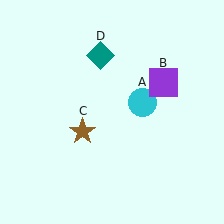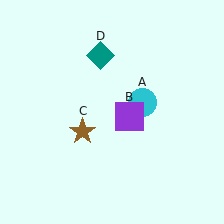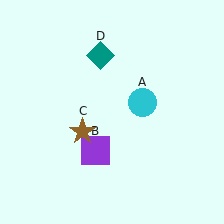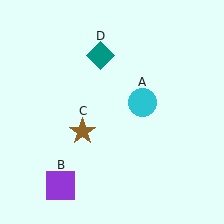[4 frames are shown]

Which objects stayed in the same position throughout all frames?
Cyan circle (object A) and brown star (object C) and teal diamond (object D) remained stationary.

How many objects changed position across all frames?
1 object changed position: purple square (object B).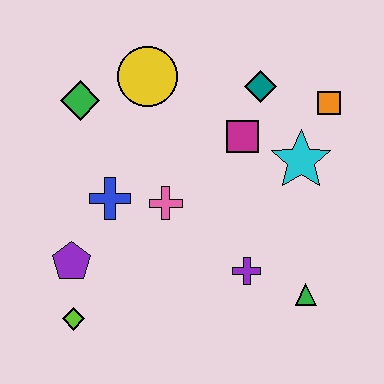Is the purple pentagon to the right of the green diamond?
No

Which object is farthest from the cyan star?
The lime diamond is farthest from the cyan star.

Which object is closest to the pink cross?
The blue cross is closest to the pink cross.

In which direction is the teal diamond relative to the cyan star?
The teal diamond is above the cyan star.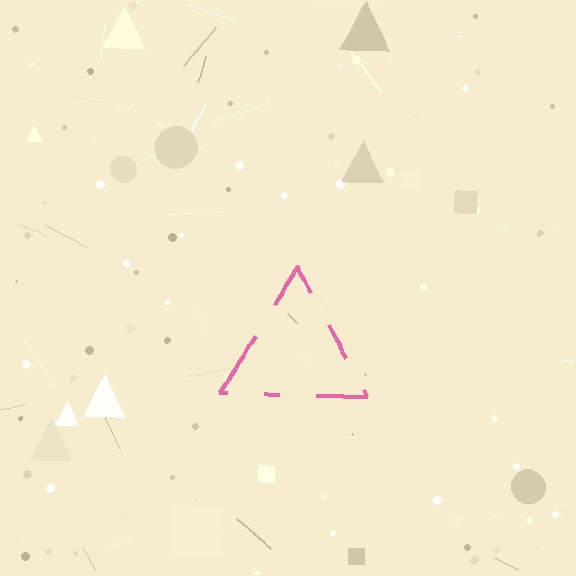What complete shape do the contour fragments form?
The contour fragments form a triangle.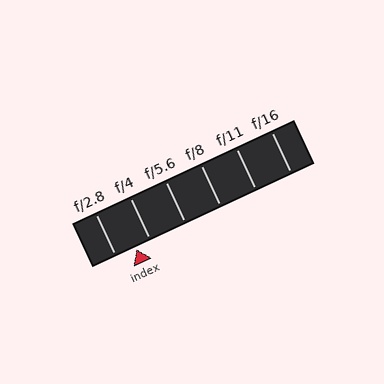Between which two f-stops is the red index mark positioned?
The index mark is between f/2.8 and f/4.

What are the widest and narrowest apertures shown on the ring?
The widest aperture shown is f/2.8 and the narrowest is f/16.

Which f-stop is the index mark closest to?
The index mark is closest to f/4.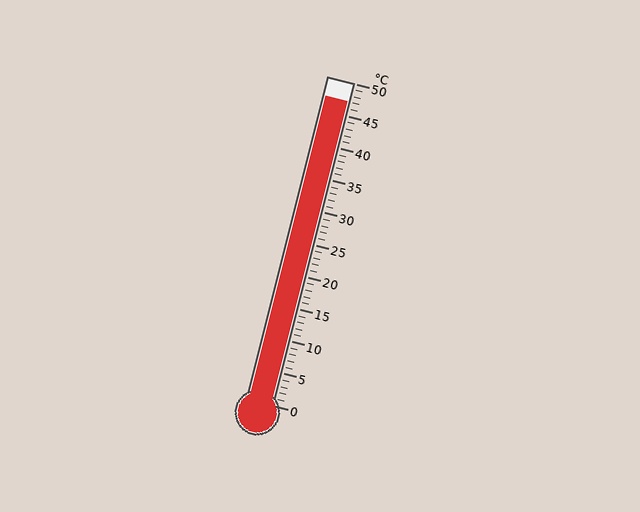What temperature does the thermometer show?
The thermometer shows approximately 47°C.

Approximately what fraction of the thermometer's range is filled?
The thermometer is filled to approximately 95% of its range.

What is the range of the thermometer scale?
The thermometer scale ranges from 0°C to 50°C.